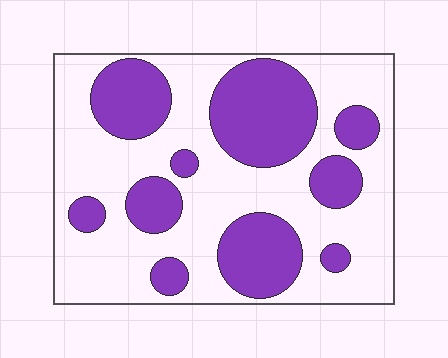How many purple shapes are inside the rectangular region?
10.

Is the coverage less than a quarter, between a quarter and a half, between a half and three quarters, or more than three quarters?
Between a quarter and a half.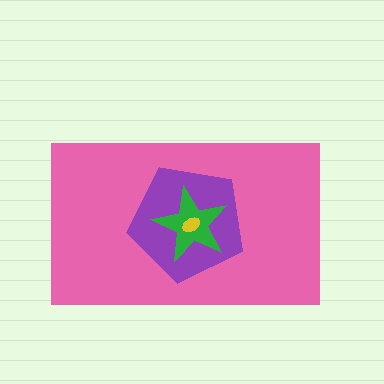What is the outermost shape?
The pink rectangle.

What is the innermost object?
The yellow ellipse.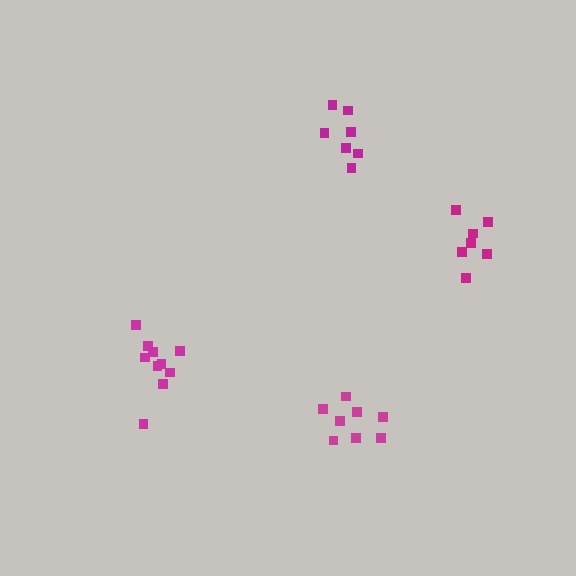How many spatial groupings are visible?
There are 4 spatial groupings.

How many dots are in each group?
Group 1: 7 dots, Group 2: 10 dots, Group 3: 7 dots, Group 4: 8 dots (32 total).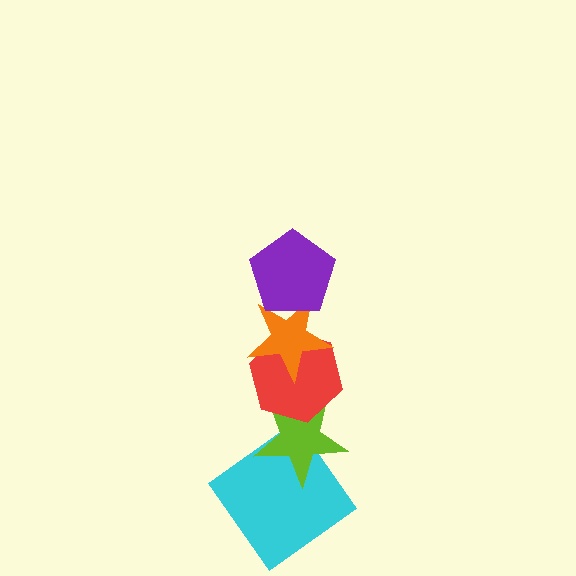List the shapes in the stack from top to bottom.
From top to bottom: the purple pentagon, the orange star, the red hexagon, the lime star, the cyan diamond.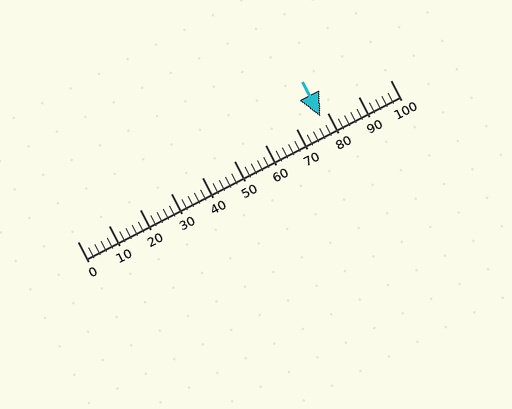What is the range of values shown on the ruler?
The ruler shows values from 0 to 100.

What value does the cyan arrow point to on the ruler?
The cyan arrow points to approximately 78.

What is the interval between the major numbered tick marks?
The major tick marks are spaced 10 units apart.